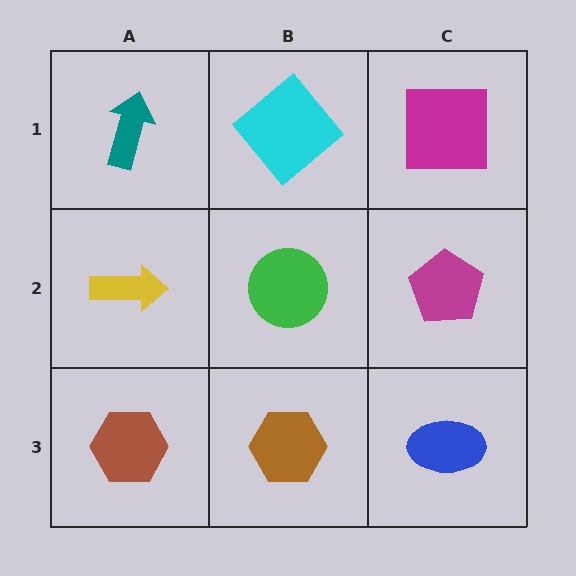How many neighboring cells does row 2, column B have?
4.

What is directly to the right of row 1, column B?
A magenta square.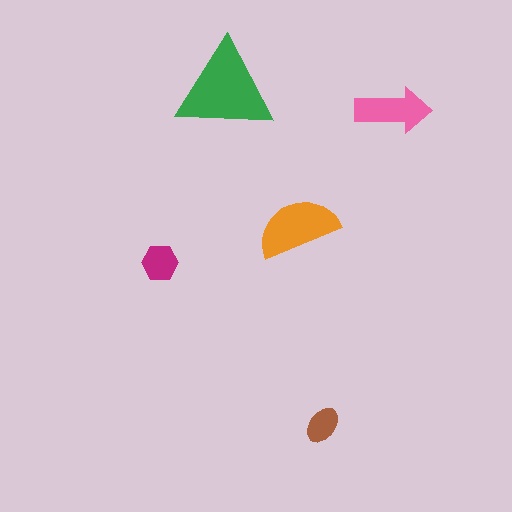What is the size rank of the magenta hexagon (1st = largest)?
4th.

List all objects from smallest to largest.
The brown ellipse, the magenta hexagon, the pink arrow, the orange semicircle, the green triangle.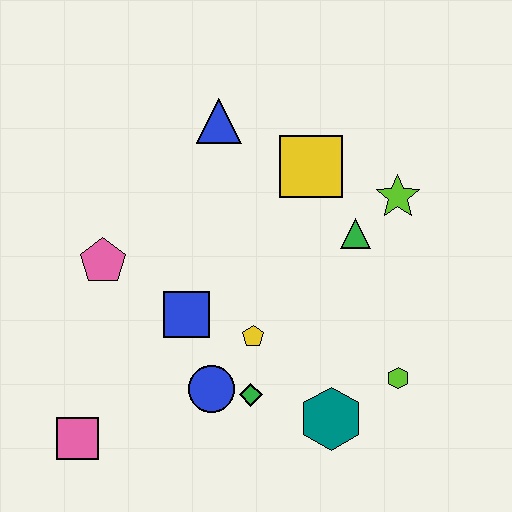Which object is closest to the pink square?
The blue circle is closest to the pink square.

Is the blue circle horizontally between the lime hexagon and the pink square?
Yes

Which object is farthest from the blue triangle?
The pink square is farthest from the blue triangle.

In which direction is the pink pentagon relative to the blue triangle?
The pink pentagon is below the blue triangle.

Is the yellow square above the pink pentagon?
Yes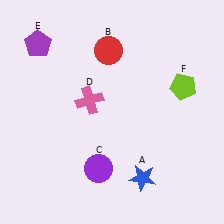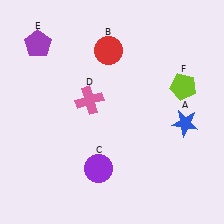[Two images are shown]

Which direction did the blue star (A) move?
The blue star (A) moved up.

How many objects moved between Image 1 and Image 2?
1 object moved between the two images.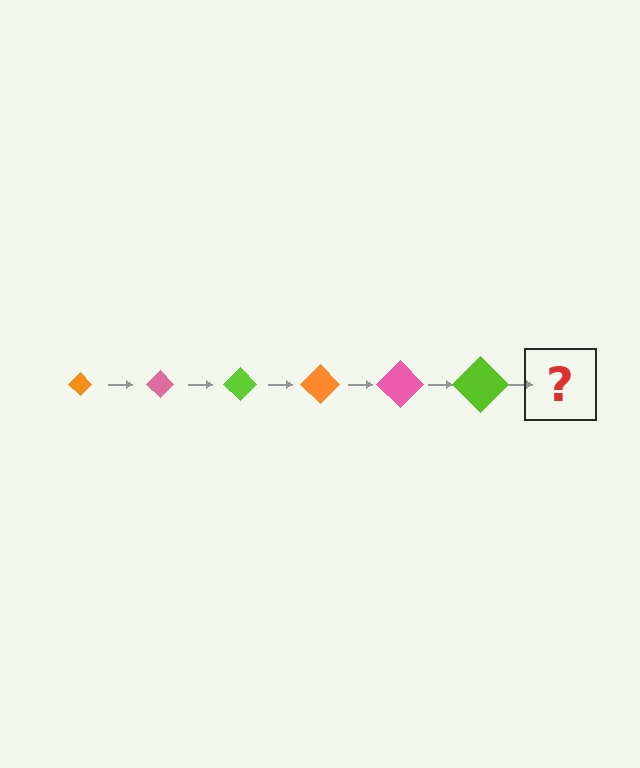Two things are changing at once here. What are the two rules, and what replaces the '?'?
The two rules are that the diamond grows larger each step and the color cycles through orange, pink, and lime. The '?' should be an orange diamond, larger than the previous one.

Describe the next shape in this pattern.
It should be an orange diamond, larger than the previous one.